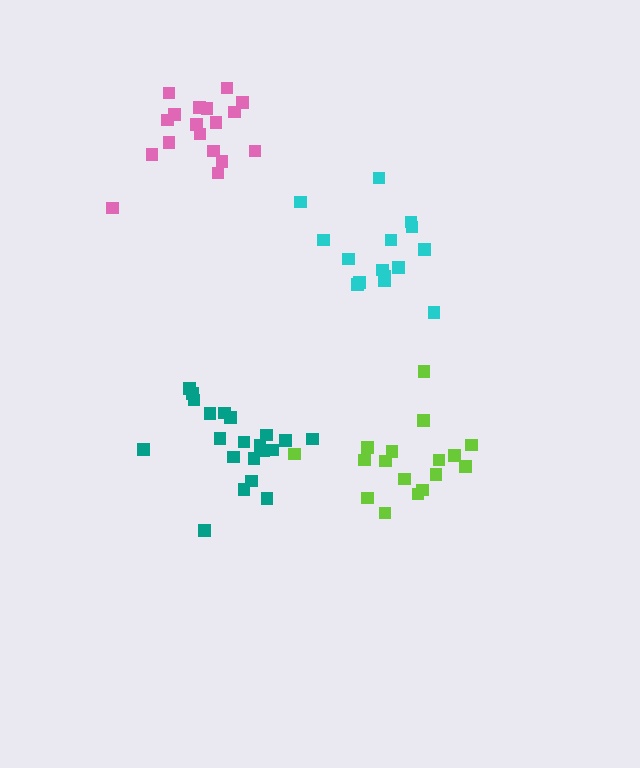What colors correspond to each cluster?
The clusters are colored: cyan, lime, pink, teal.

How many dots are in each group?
Group 1: 15 dots, Group 2: 17 dots, Group 3: 18 dots, Group 4: 21 dots (71 total).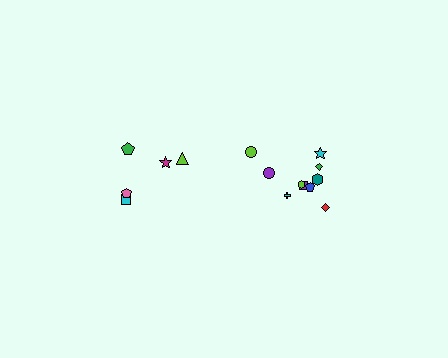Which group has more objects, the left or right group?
The right group.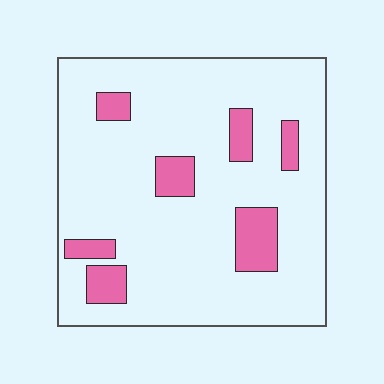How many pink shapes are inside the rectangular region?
7.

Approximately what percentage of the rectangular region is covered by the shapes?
Approximately 15%.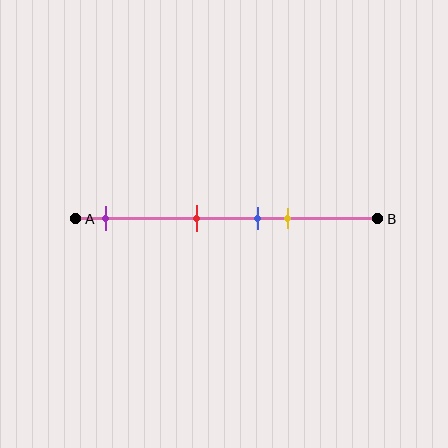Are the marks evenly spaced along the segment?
No, the marks are not evenly spaced.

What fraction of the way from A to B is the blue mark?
The blue mark is approximately 60% (0.6) of the way from A to B.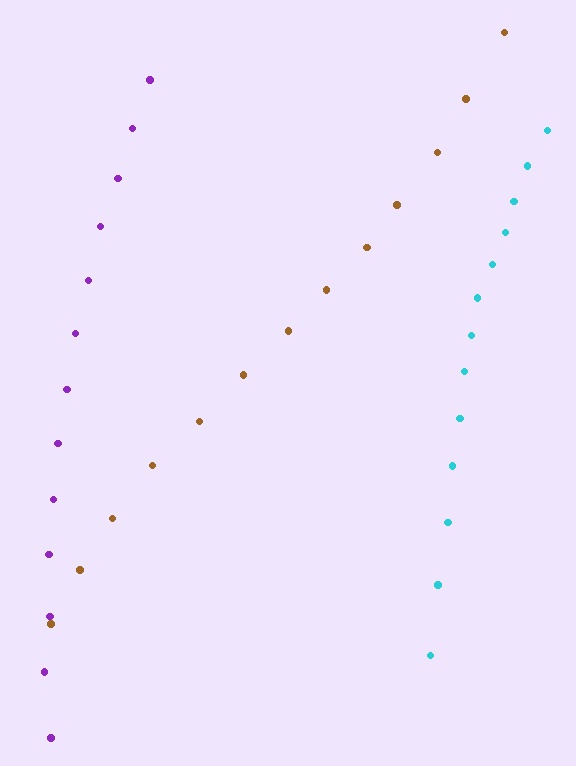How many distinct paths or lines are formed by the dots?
There are 3 distinct paths.